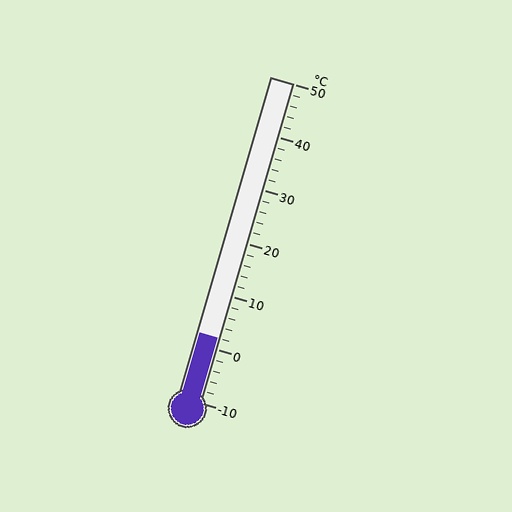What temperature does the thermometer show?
The thermometer shows approximately 2°C.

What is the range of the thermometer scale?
The thermometer scale ranges from -10°C to 50°C.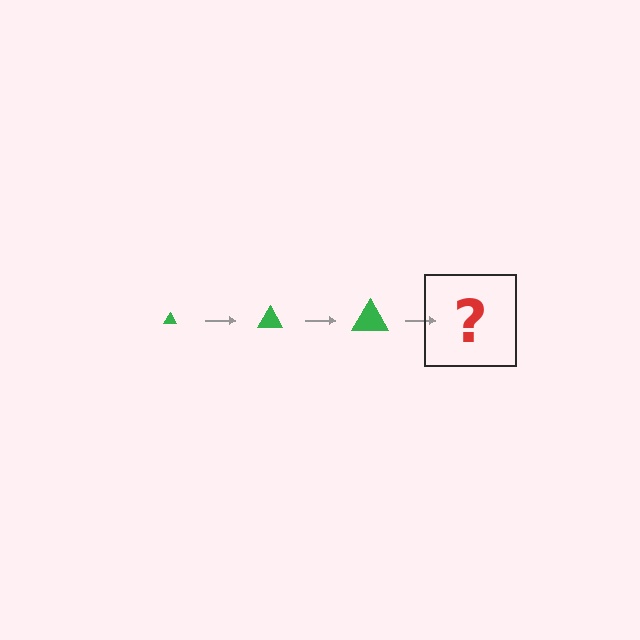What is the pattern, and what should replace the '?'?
The pattern is that the triangle gets progressively larger each step. The '?' should be a green triangle, larger than the previous one.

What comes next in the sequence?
The next element should be a green triangle, larger than the previous one.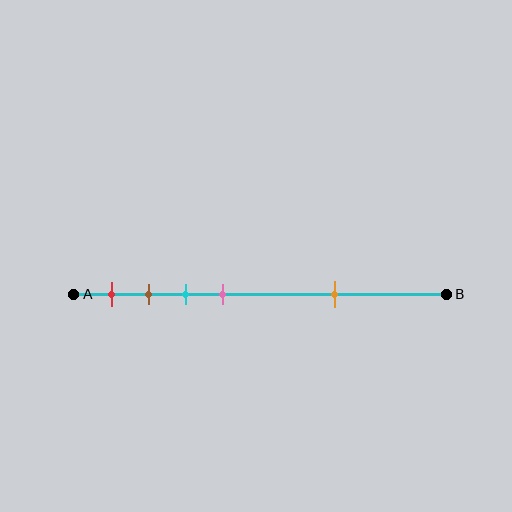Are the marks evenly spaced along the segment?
No, the marks are not evenly spaced.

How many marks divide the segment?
There are 5 marks dividing the segment.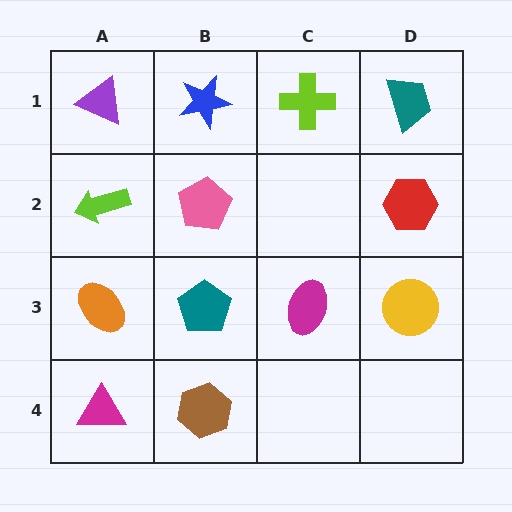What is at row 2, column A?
A lime arrow.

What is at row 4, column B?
A brown hexagon.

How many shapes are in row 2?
3 shapes.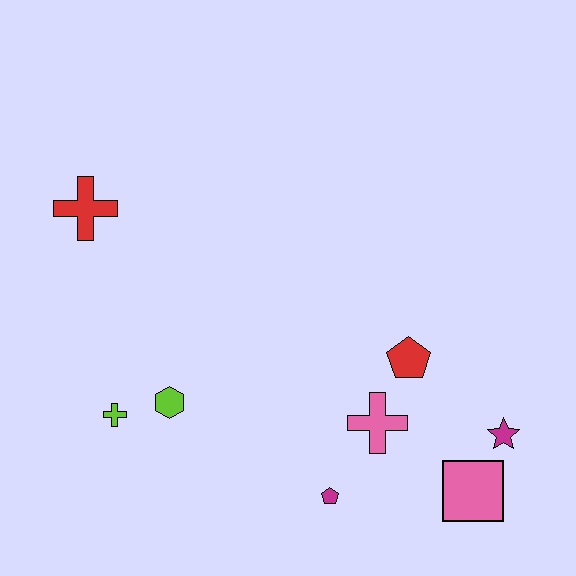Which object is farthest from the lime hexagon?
The magenta star is farthest from the lime hexagon.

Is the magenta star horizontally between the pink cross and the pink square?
No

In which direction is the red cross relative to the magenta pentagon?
The red cross is above the magenta pentagon.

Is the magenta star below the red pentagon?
Yes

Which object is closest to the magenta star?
The pink square is closest to the magenta star.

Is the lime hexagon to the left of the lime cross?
No